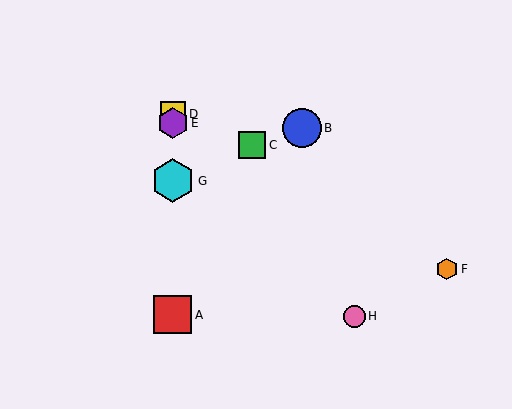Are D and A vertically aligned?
Yes, both are at x≈173.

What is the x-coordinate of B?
Object B is at x≈302.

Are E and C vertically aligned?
No, E is at x≈173 and C is at x≈252.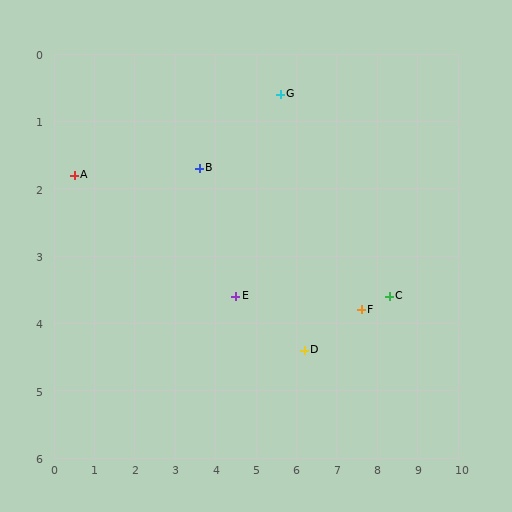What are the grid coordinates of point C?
Point C is at approximately (8.3, 3.6).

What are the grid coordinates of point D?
Point D is at approximately (6.2, 4.4).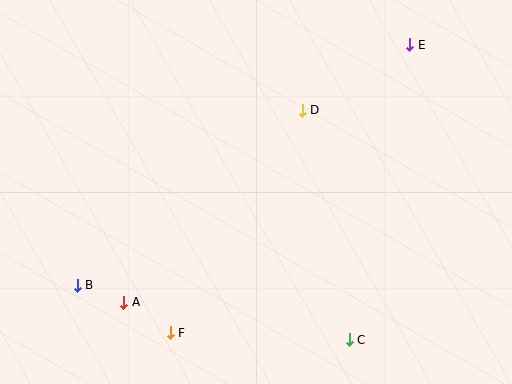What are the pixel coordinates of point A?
Point A is at (124, 302).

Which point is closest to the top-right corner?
Point E is closest to the top-right corner.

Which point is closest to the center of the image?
Point D at (302, 110) is closest to the center.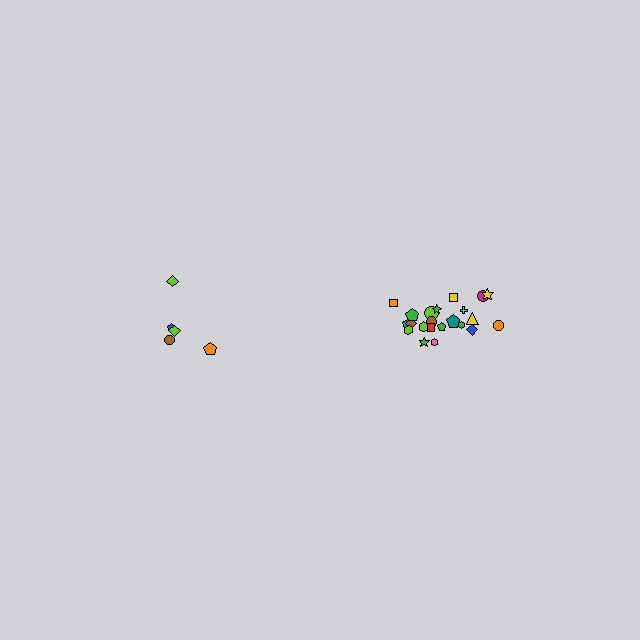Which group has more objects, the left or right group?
The right group.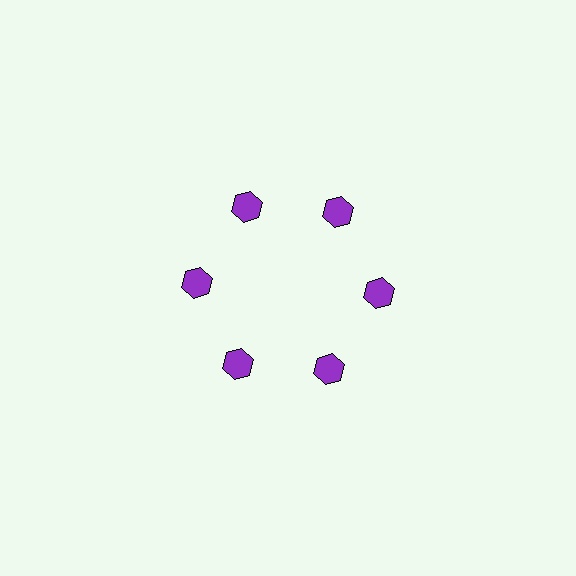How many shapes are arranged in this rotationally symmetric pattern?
There are 6 shapes, arranged in 6 groups of 1.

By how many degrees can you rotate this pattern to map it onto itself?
The pattern maps onto itself every 60 degrees of rotation.